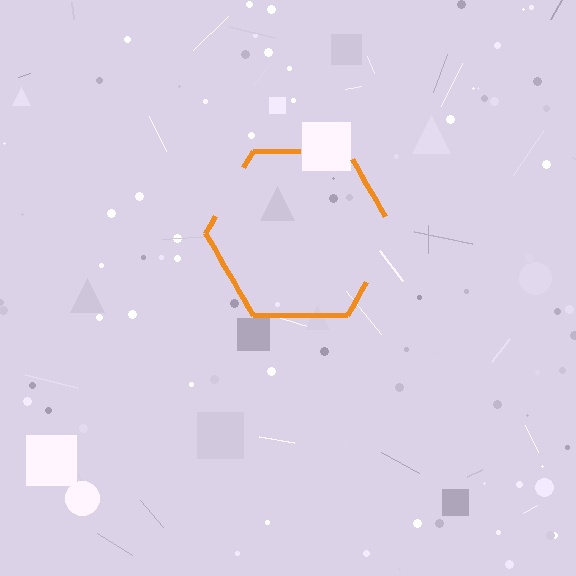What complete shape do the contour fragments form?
The contour fragments form a hexagon.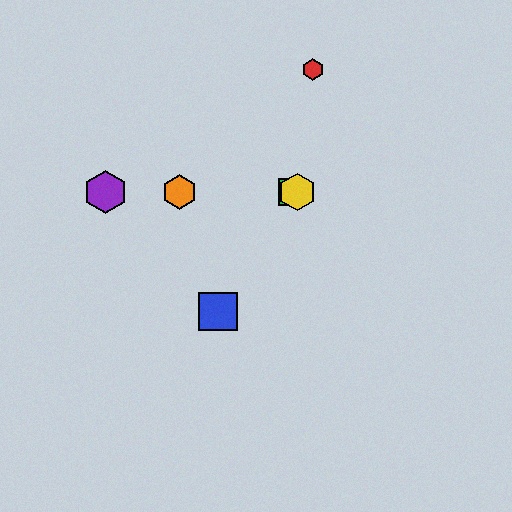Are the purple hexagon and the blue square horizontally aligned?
No, the purple hexagon is at y≈192 and the blue square is at y≈311.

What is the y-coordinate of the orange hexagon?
The orange hexagon is at y≈192.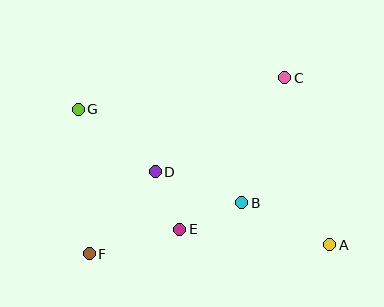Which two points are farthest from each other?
Points A and G are farthest from each other.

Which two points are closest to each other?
Points D and E are closest to each other.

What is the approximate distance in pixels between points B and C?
The distance between B and C is approximately 132 pixels.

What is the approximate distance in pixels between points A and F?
The distance between A and F is approximately 241 pixels.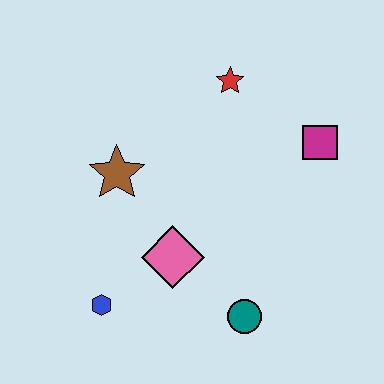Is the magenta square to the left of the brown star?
No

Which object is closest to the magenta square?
The red star is closest to the magenta square.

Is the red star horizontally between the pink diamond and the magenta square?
Yes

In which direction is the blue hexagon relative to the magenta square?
The blue hexagon is to the left of the magenta square.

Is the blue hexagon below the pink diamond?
Yes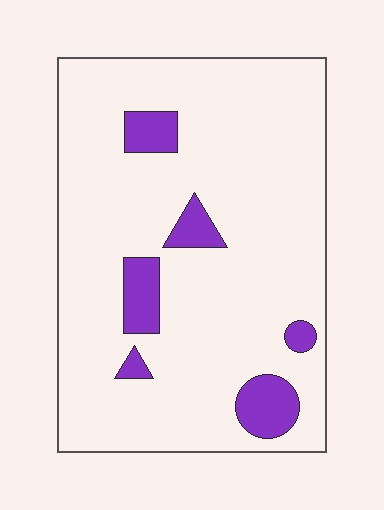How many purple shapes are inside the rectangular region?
6.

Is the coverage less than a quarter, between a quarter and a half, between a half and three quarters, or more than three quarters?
Less than a quarter.